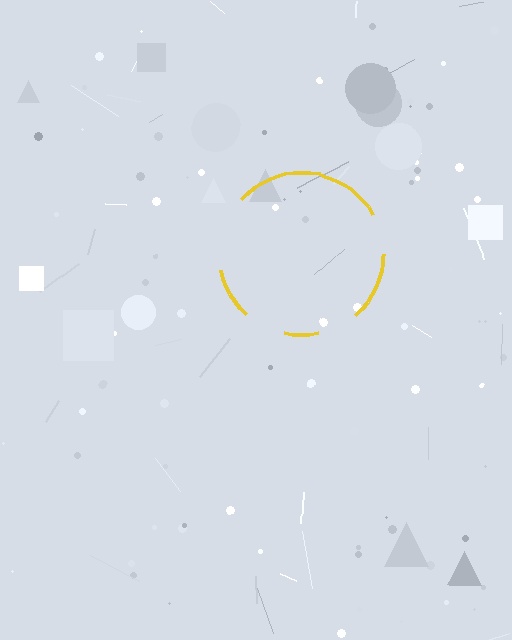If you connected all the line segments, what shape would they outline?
They would outline a circle.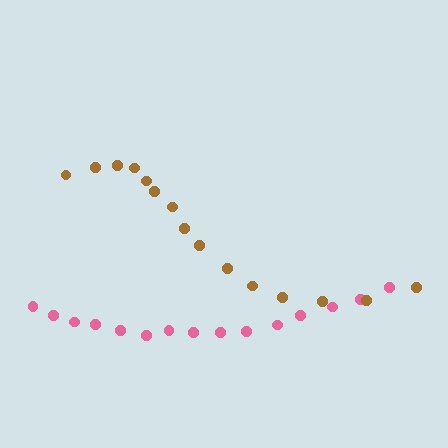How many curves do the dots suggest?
There are 2 distinct paths.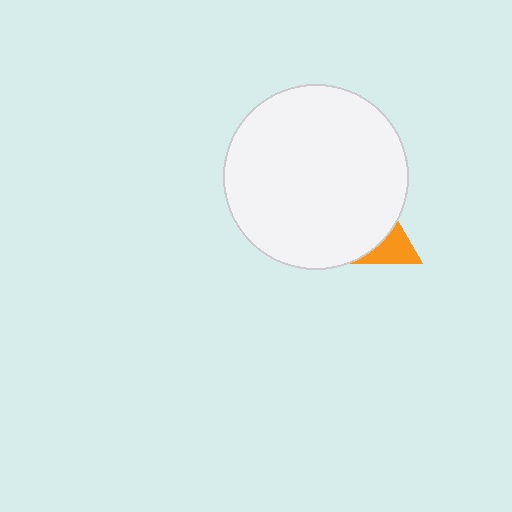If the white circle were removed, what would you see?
You would see the complete orange triangle.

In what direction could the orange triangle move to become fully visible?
The orange triangle could move toward the lower-right. That would shift it out from behind the white circle entirely.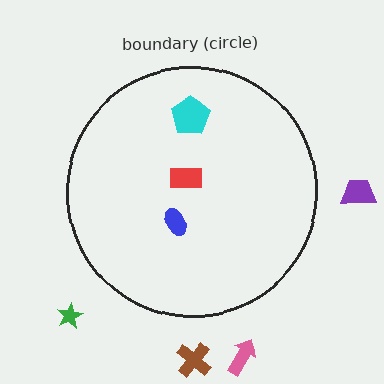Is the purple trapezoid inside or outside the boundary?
Outside.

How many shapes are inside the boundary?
3 inside, 4 outside.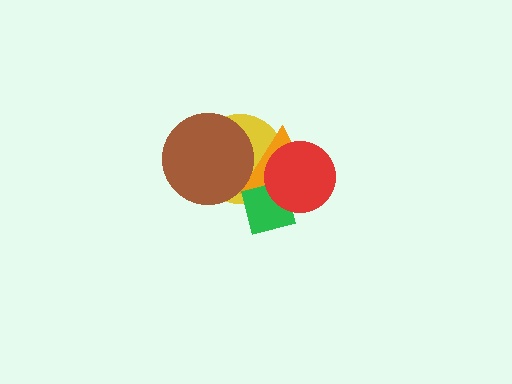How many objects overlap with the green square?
3 objects overlap with the green square.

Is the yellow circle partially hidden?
Yes, it is partially covered by another shape.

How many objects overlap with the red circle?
3 objects overlap with the red circle.